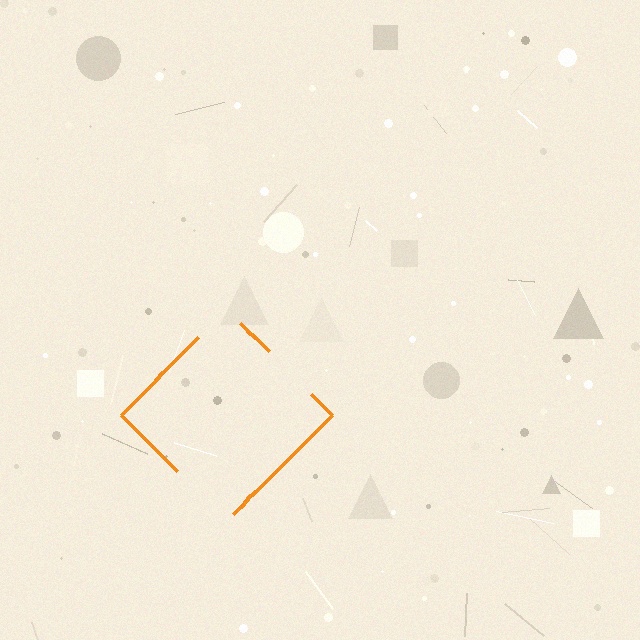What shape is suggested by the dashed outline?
The dashed outline suggests a diamond.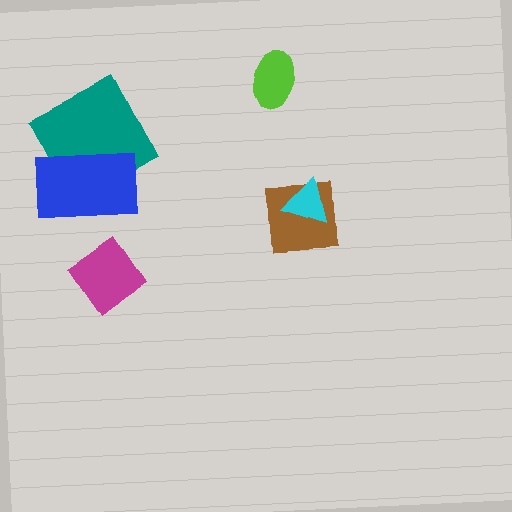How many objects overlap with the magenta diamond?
0 objects overlap with the magenta diamond.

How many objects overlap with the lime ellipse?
0 objects overlap with the lime ellipse.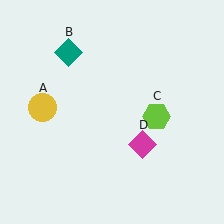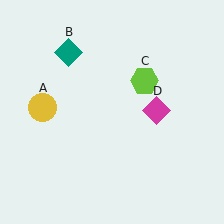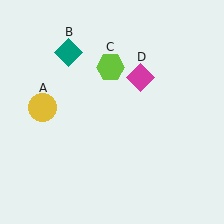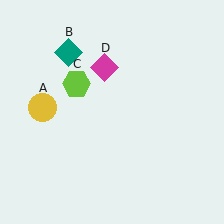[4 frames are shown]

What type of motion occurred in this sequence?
The lime hexagon (object C), magenta diamond (object D) rotated counterclockwise around the center of the scene.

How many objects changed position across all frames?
2 objects changed position: lime hexagon (object C), magenta diamond (object D).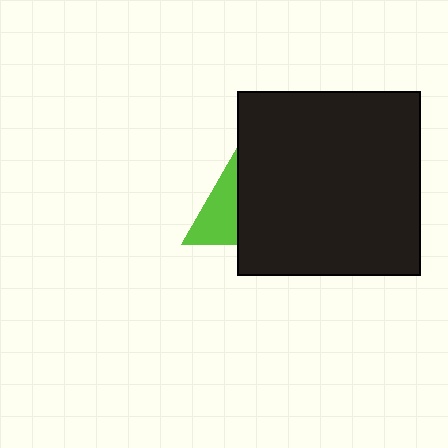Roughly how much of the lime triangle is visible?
About half of it is visible (roughly 48%).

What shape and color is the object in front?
The object in front is a black square.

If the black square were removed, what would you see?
You would see the complete lime triangle.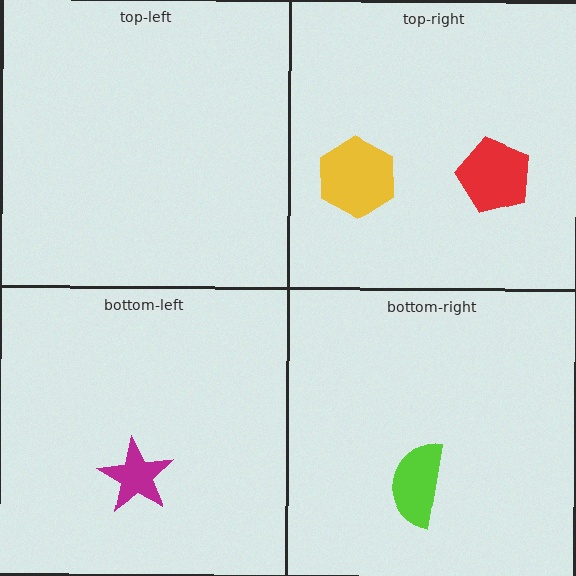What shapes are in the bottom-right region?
The lime semicircle.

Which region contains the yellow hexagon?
The top-right region.